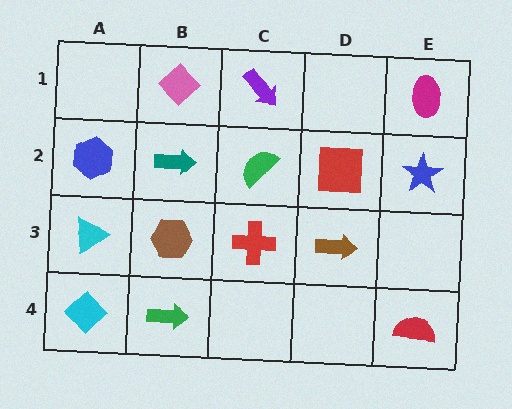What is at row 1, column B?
A pink diamond.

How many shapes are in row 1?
3 shapes.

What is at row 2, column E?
A blue star.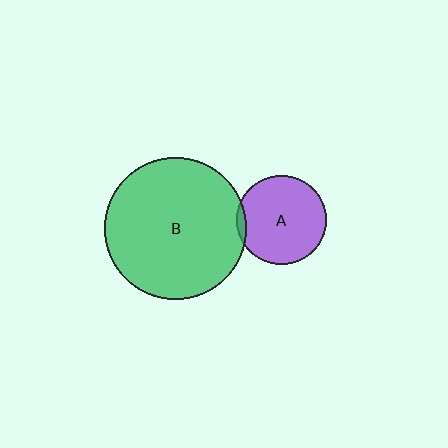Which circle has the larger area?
Circle B (green).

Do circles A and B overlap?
Yes.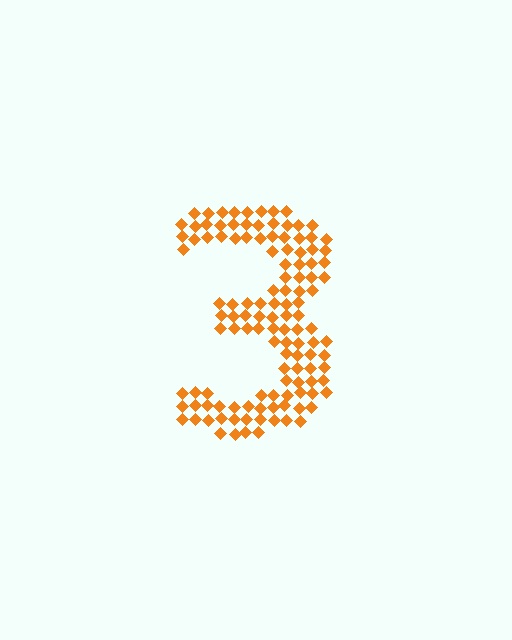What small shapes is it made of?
It is made of small diamonds.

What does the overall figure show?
The overall figure shows the digit 3.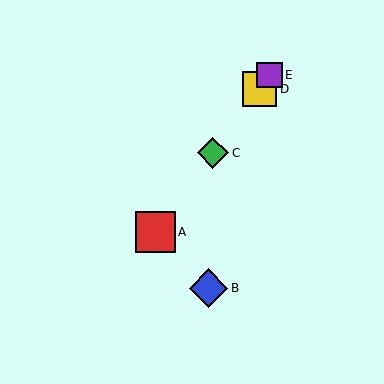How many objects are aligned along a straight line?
4 objects (A, C, D, E) are aligned along a straight line.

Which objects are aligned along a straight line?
Objects A, C, D, E are aligned along a straight line.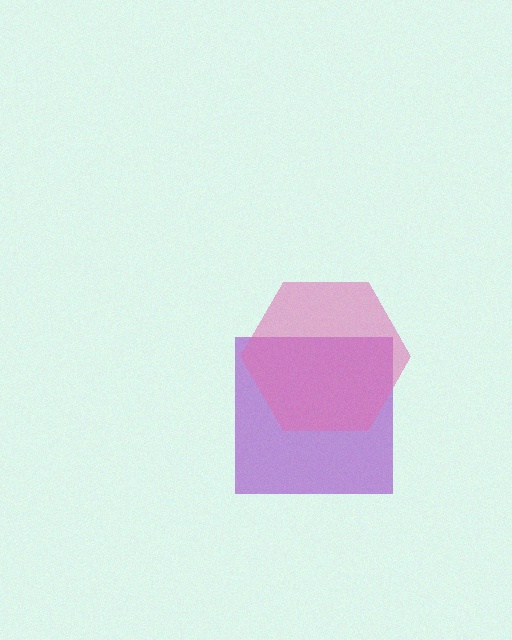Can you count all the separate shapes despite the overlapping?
Yes, there are 2 separate shapes.